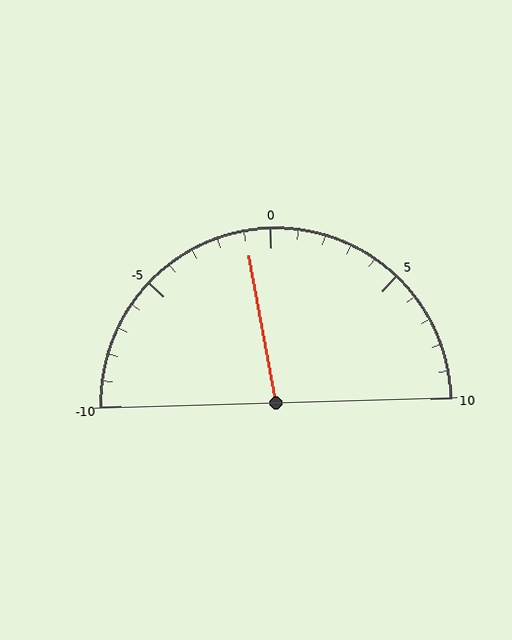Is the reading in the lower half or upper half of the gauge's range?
The reading is in the lower half of the range (-10 to 10).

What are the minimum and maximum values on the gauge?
The gauge ranges from -10 to 10.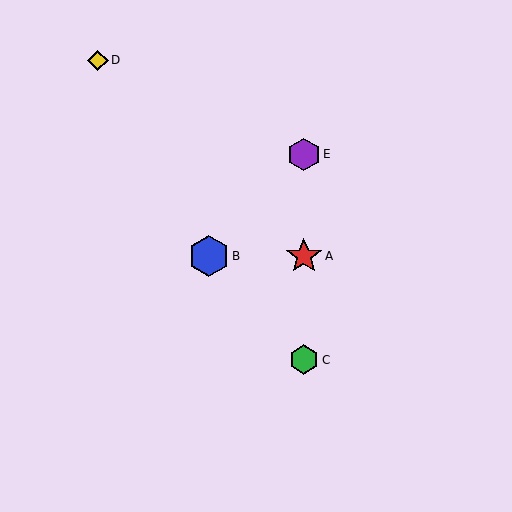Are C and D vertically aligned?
No, C is at x≈304 and D is at x≈98.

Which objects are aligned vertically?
Objects A, C, E are aligned vertically.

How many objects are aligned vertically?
3 objects (A, C, E) are aligned vertically.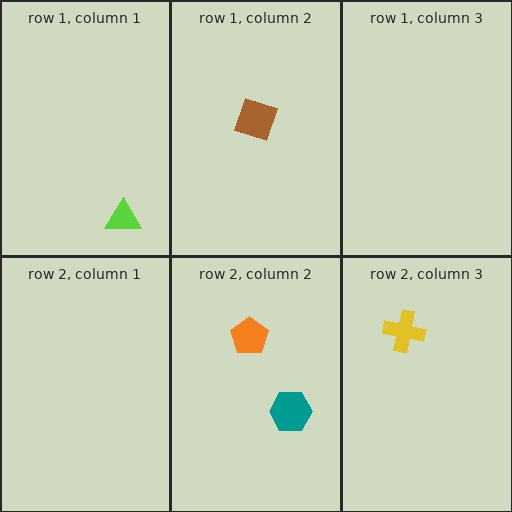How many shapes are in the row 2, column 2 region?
2.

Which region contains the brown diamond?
The row 1, column 2 region.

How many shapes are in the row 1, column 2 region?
1.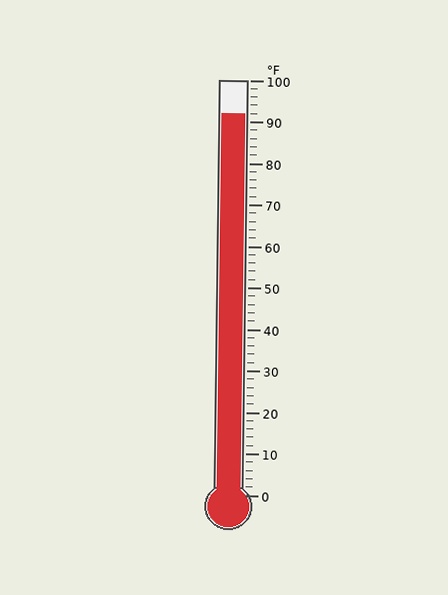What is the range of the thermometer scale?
The thermometer scale ranges from 0°F to 100°F.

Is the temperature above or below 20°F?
The temperature is above 20°F.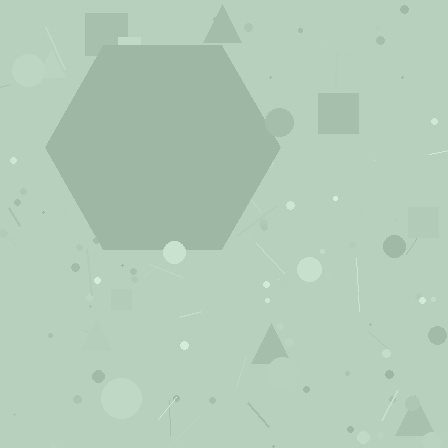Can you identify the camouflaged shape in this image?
The camouflaged shape is a hexagon.